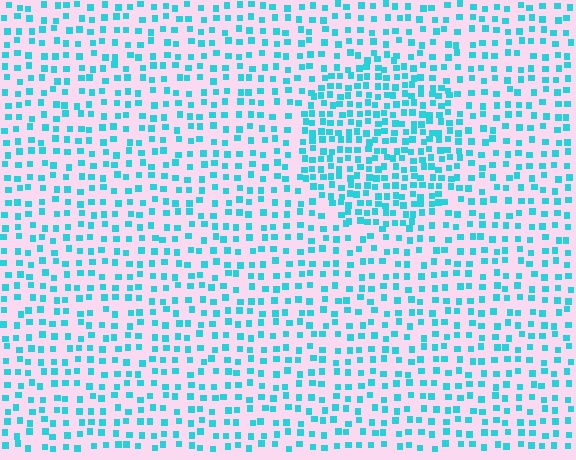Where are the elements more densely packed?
The elements are more densely packed inside the circle boundary.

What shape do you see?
I see a circle.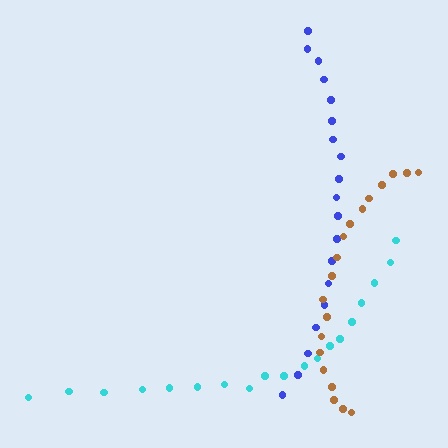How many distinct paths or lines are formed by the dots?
There are 3 distinct paths.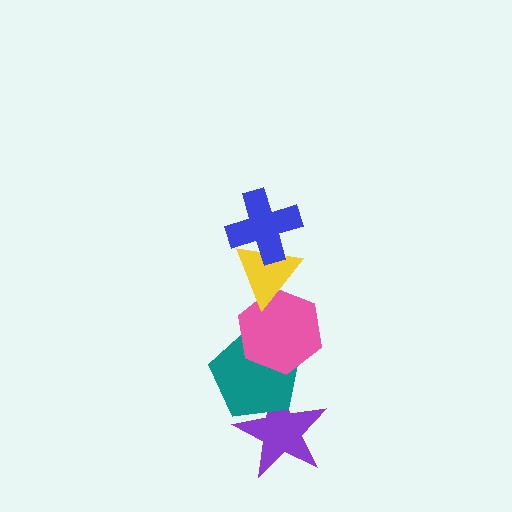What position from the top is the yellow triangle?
The yellow triangle is 2nd from the top.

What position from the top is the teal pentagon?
The teal pentagon is 4th from the top.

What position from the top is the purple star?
The purple star is 5th from the top.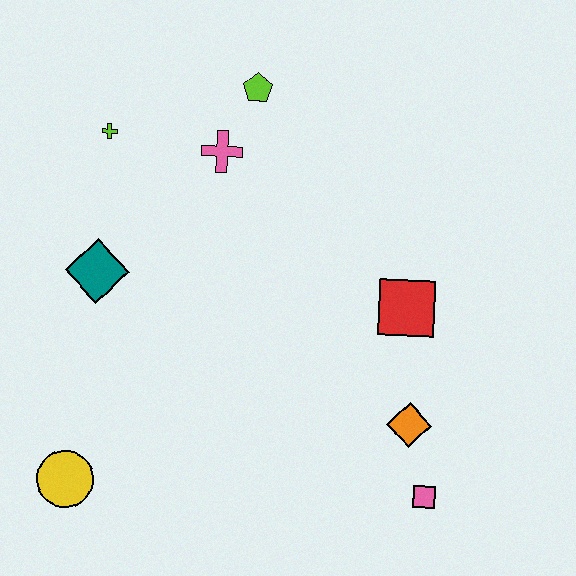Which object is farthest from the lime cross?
The pink square is farthest from the lime cross.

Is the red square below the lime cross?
Yes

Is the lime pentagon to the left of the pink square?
Yes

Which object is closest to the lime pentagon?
The pink cross is closest to the lime pentagon.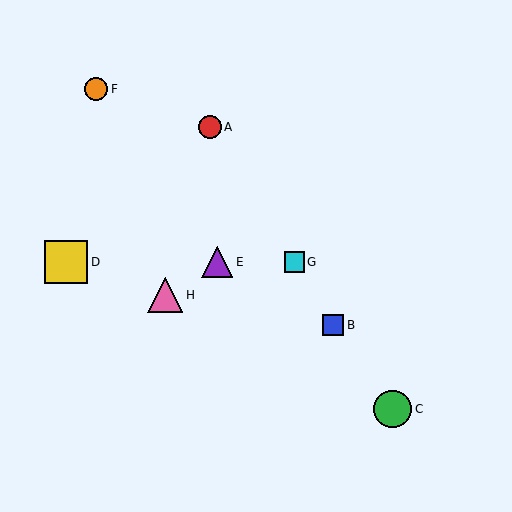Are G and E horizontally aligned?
Yes, both are at y≈262.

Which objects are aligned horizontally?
Objects D, E, G are aligned horizontally.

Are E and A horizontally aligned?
No, E is at y≈262 and A is at y≈127.